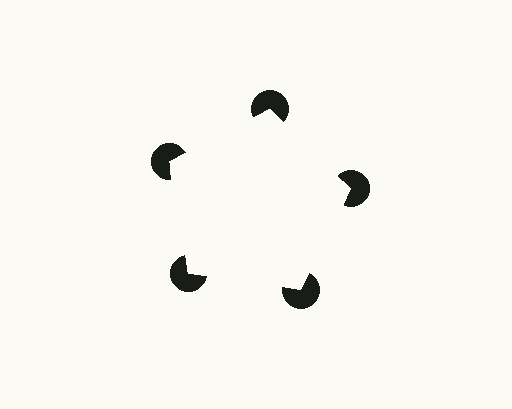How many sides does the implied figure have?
5 sides.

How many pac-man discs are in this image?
There are 5 — one at each vertex of the illusory pentagon.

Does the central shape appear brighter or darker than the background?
It typically appears slightly brighter than the background, even though no actual brightness change is drawn.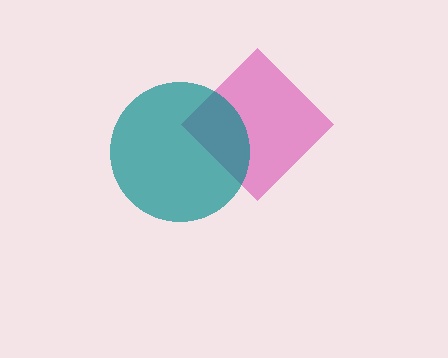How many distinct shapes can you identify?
There are 2 distinct shapes: a pink diamond, a teal circle.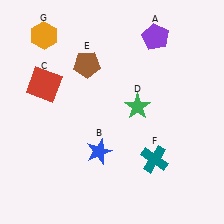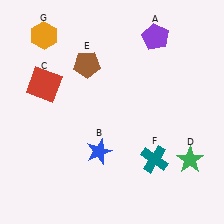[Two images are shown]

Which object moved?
The green star (D) moved down.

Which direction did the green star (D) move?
The green star (D) moved down.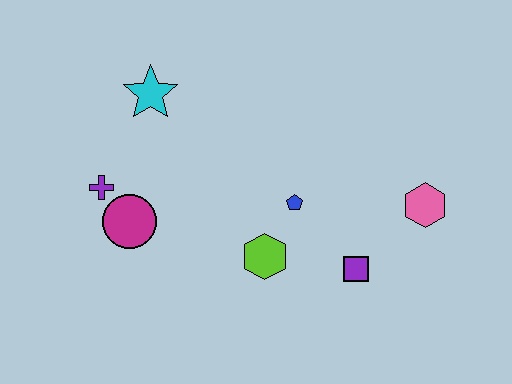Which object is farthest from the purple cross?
The pink hexagon is farthest from the purple cross.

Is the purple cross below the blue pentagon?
No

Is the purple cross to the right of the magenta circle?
No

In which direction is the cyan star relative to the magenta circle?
The cyan star is above the magenta circle.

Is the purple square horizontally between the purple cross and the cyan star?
No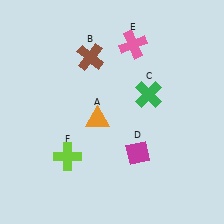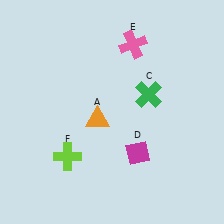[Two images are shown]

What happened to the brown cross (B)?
The brown cross (B) was removed in Image 2. It was in the top-left area of Image 1.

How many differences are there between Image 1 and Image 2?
There is 1 difference between the two images.